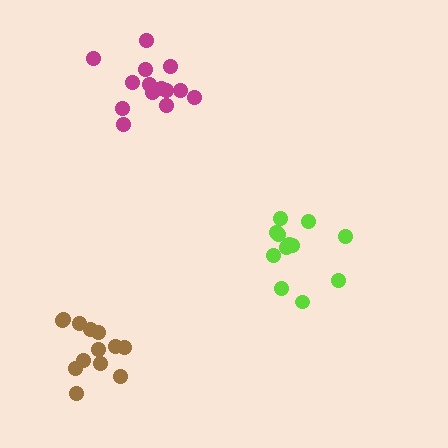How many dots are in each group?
Group 1: 12 dots, Group 2: 13 dots, Group 3: 14 dots (39 total).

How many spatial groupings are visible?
There are 3 spatial groupings.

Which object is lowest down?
The brown cluster is bottommost.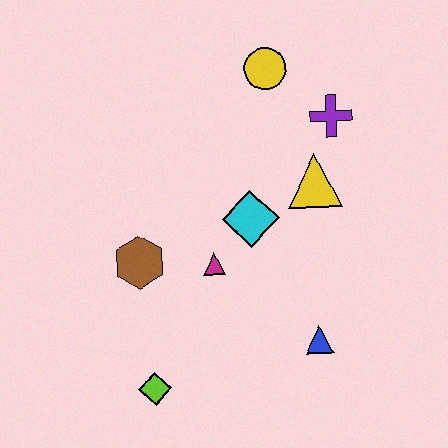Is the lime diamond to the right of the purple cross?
No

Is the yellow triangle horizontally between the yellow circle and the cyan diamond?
No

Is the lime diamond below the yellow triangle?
Yes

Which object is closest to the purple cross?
The yellow triangle is closest to the purple cross.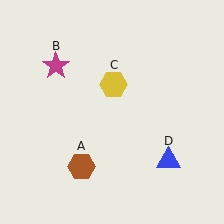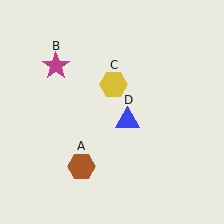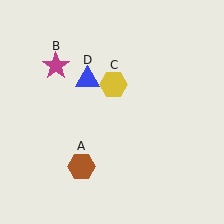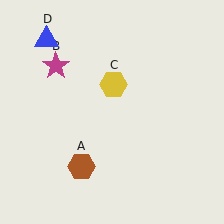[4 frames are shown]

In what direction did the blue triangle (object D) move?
The blue triangle (object D) moved up and to the left.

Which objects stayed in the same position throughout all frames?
Brown hexagon (object A) and magenta star (object B) and yellow hexagon (object C) remained stationary.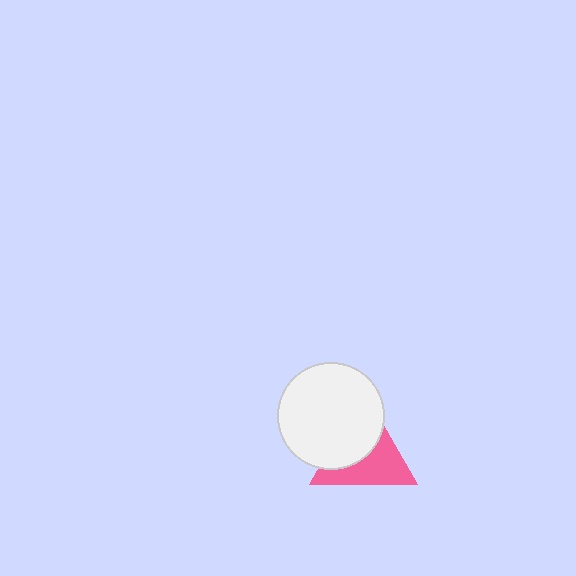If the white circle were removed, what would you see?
You would see the complete pink triangle.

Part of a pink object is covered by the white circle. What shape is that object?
It is a triangle.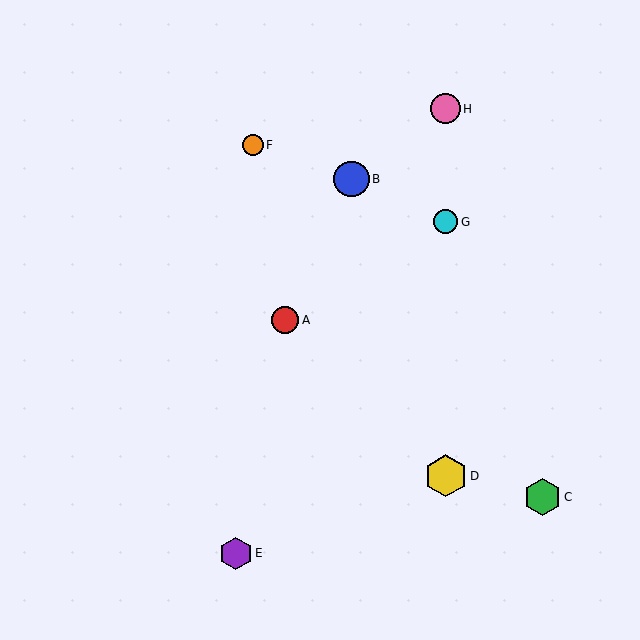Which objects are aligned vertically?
Objects D, G, H are aligned vertically.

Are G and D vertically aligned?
Yes, both are at x≈446.